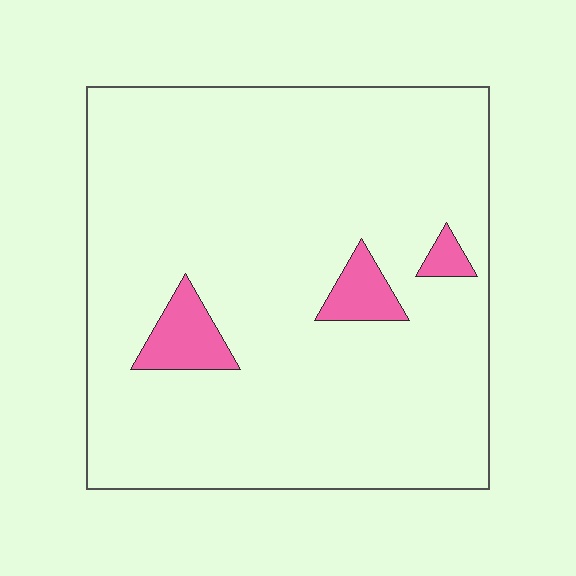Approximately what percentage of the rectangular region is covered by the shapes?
Approximately 5%.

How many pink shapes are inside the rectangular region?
3.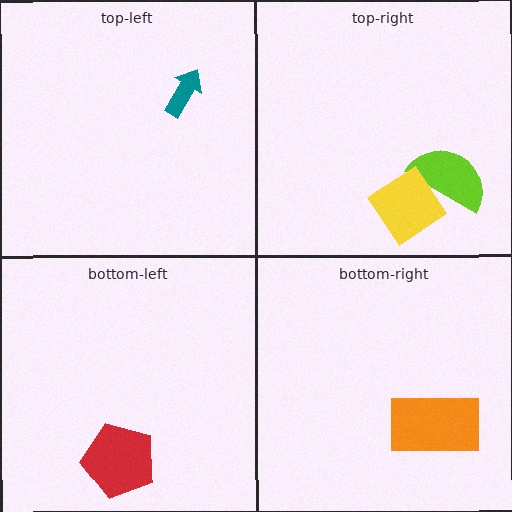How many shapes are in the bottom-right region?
1.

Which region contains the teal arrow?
The top-left region.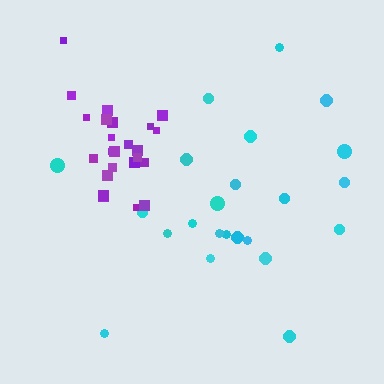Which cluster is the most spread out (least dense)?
Cyan.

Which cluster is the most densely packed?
Purple.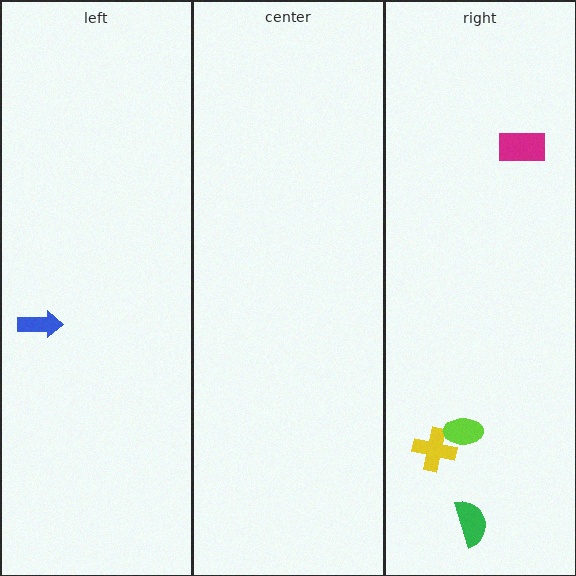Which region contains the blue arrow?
The left region.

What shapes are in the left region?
The blue arrow.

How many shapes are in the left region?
1.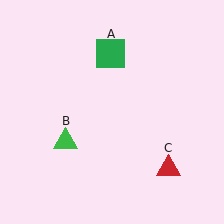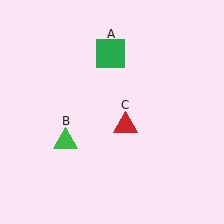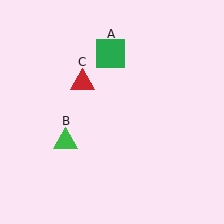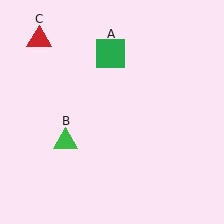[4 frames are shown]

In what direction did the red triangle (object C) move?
The red triangle (object C) moved up and to the left.